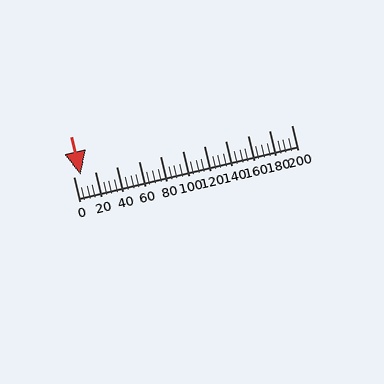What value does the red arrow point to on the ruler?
The red arrow points to approximately 6.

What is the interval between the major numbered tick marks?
The major tick marks are spaced 20 units apart.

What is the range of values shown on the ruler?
The ruler shows values from 0 to 200.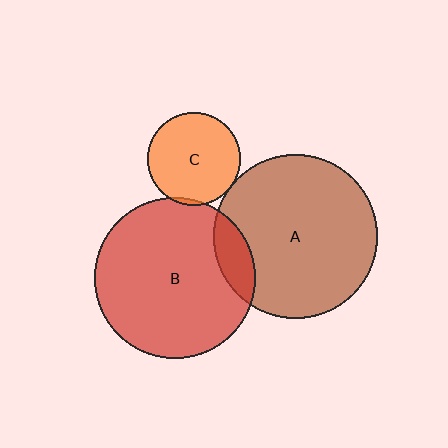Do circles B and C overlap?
Yes.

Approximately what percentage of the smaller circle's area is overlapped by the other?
Approximately 5%.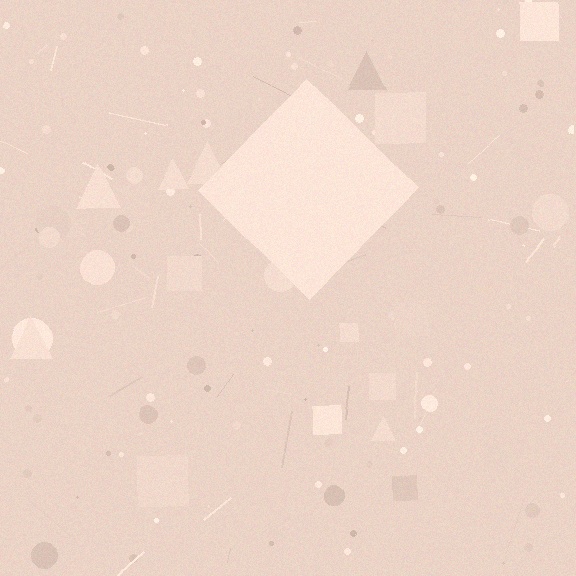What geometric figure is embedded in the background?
A diamond is embedded in the background.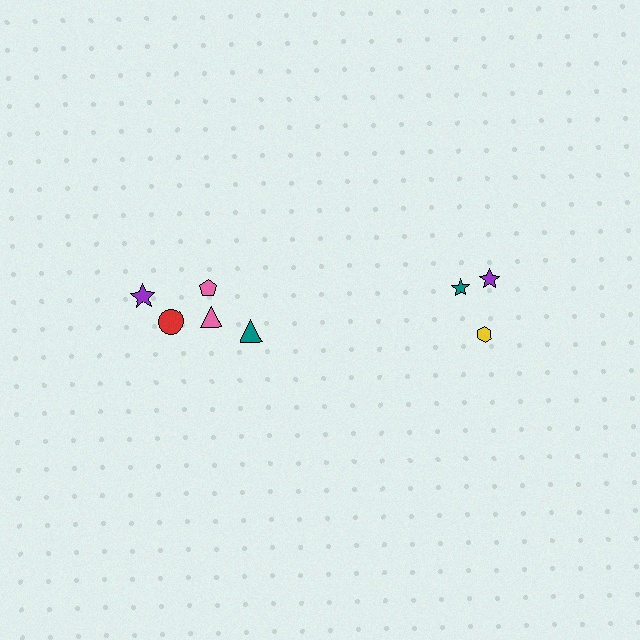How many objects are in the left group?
There are 5 objects.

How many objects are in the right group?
There are 3 objects.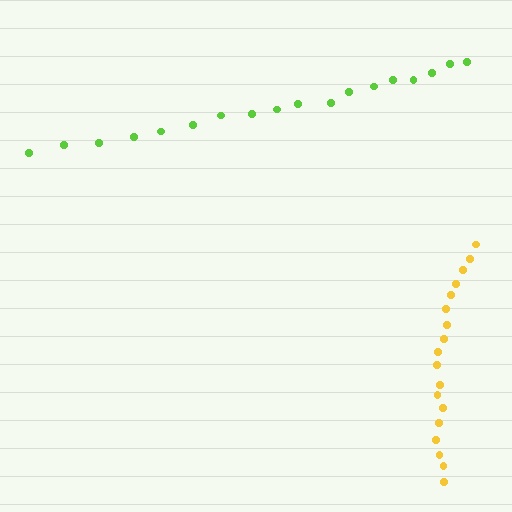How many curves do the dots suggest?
There are 2 distinct paths.